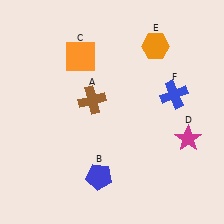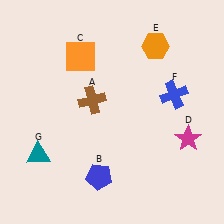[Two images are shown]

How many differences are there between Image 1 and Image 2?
There is 1 difference between the two images.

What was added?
A teal triangle (G) was added in Image 2.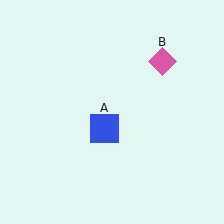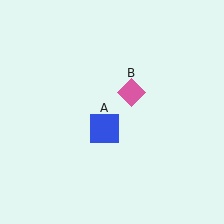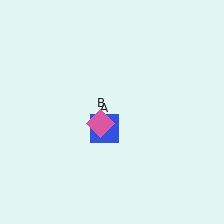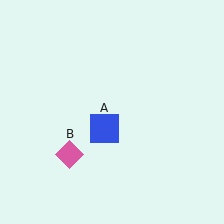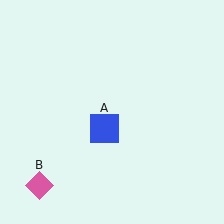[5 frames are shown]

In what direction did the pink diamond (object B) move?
The pink diamond (object B) moved down and to the left.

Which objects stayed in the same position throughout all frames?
Blue square (object A) remained stationary.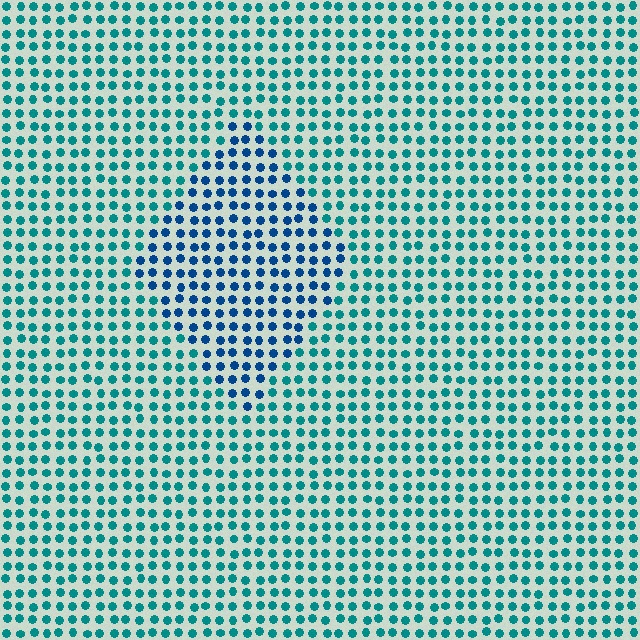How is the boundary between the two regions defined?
The boundary is defined purely by a slight shift in hue (about 33 degrees). Spacing, size, and orientation are identical on both sides.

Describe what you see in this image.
The image is filled with small teal elements in a uniform arrangement. A diamond-shaped region is visible where the elements are tinted to a slightly different hue, forming a subtle color boundary.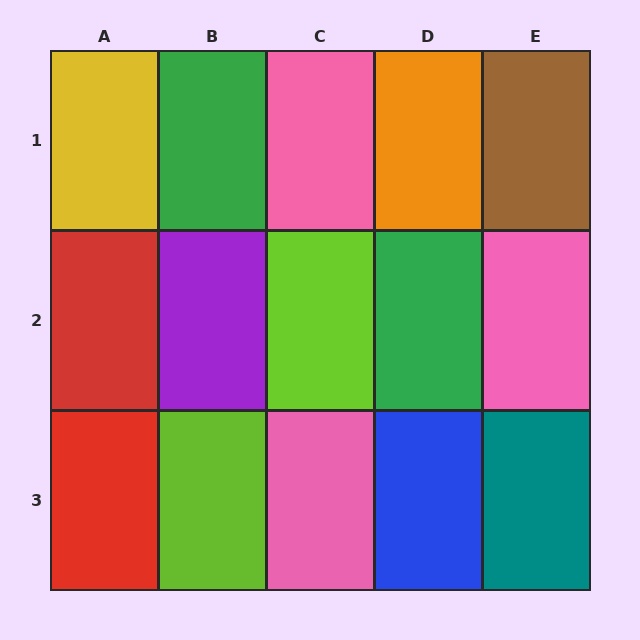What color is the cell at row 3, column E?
Teal.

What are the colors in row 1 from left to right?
Yellow, green, pink, orange, brown.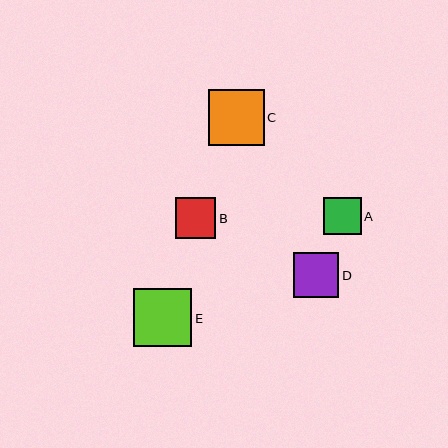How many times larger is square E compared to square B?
Square E is approximately 1.4 times the size of square B.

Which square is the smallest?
Square A is the smallest with a size of approximately 37 pixels.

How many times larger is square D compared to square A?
Square D is approximately 1.2 times the size of square A.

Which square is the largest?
Square E is the largest with a size of approximately 58 pixels.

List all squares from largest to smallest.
From largest to smallest: E, C, D, B, A.